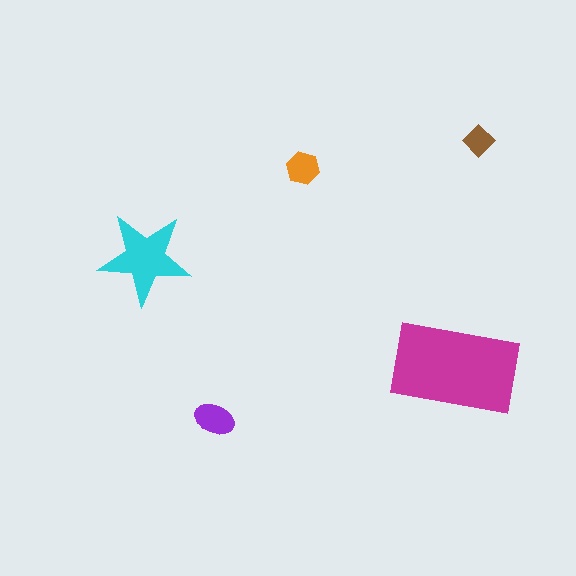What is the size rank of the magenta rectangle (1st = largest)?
1st.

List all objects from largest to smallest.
The magenta rectangle, the cyan star, the purple ellipse, the orange hexagon, the brown diamond.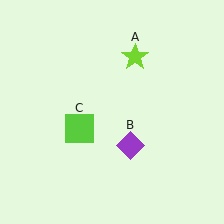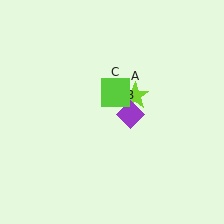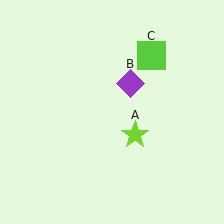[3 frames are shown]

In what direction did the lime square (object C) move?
The lime square (object C) moved up and to the right.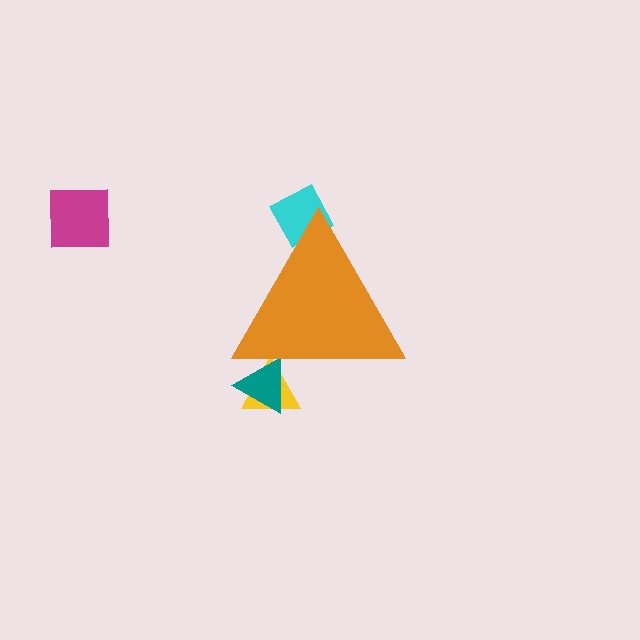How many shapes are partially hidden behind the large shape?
3 shapes are partially hidden.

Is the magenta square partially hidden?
No, the magenta square is fully visible.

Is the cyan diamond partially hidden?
Yes, the cyan diamond is partially hidden behind the orange triangle.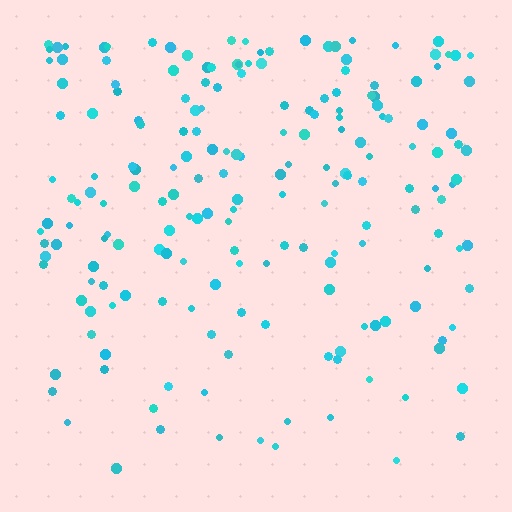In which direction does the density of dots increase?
From bottom to top, with the top side densest.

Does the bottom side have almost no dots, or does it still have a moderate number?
Still a moderate number, just noticeably fewer than the top.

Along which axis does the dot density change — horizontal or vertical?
Vertical.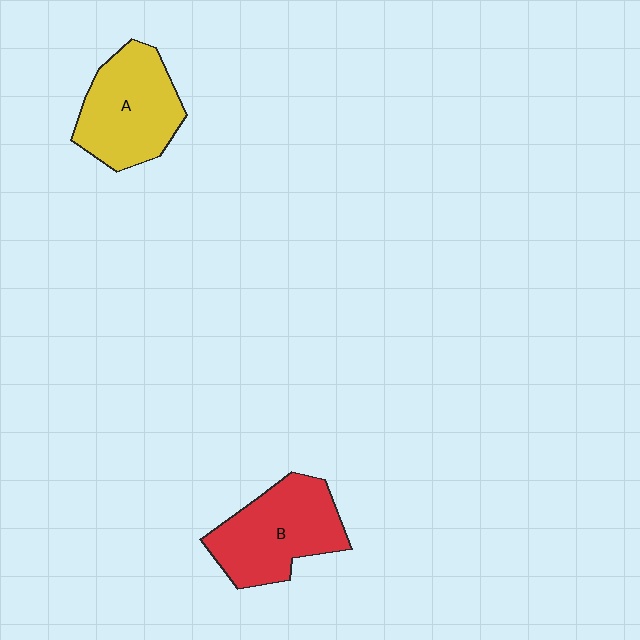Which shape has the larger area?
Shape B (red).